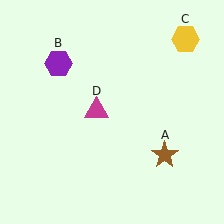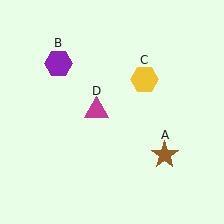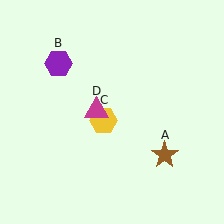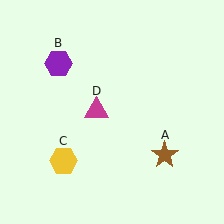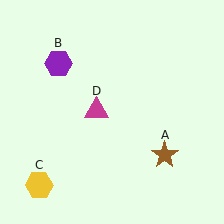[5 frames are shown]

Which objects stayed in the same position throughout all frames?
Brown star (object A) and purple hexagon (object B) and magenta triangle (object D) remained stationary.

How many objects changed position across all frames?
1 object changed position: yellow hexagon (object C).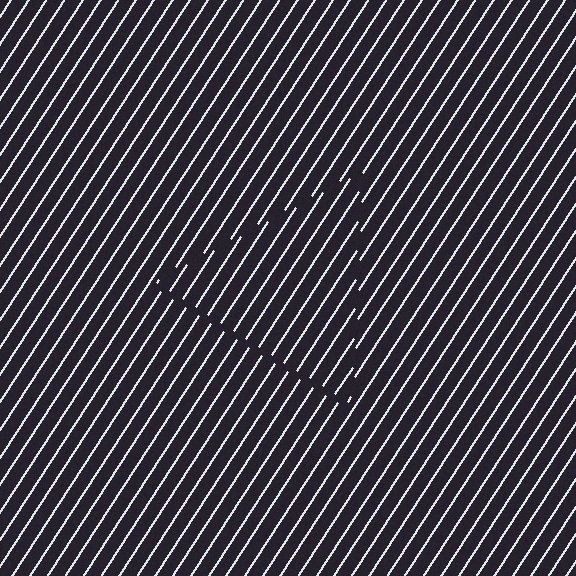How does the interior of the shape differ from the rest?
The interior of the shape contains the same grating, shifted by half a period — the contour is defined by the phase discontinuity where line-ends from the inner and outer gratings abut.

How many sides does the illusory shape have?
3 sides — the line-ends trace a triangle.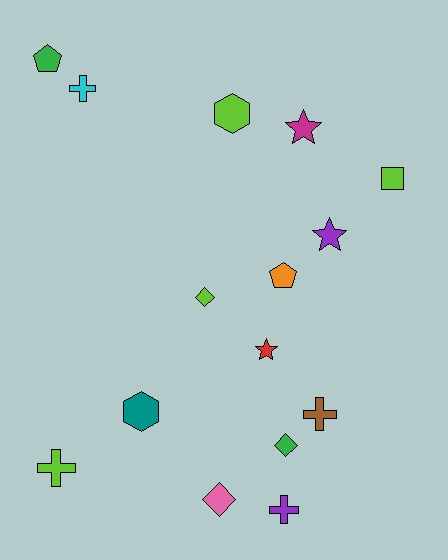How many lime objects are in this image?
There are 4 lime objects.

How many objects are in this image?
There are 15 objects.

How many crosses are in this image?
There are 4 crosses.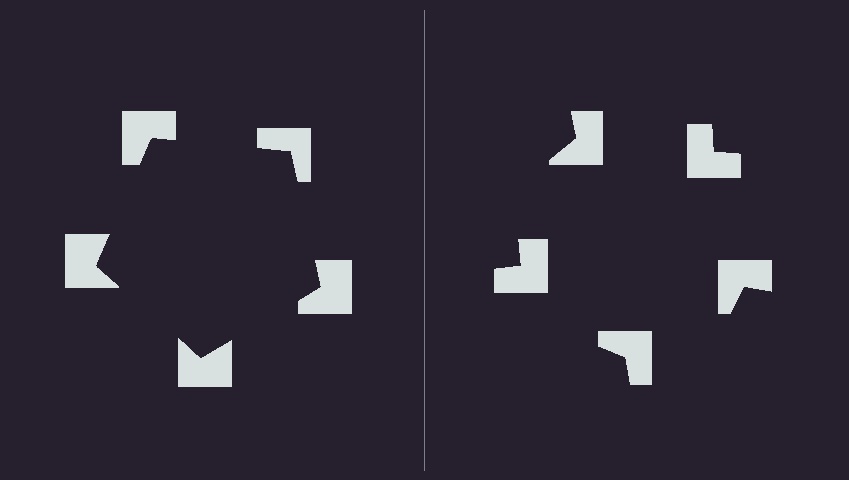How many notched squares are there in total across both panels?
10 — 5 on each side.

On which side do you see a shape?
An illusory pentagon appears on the left side. On the right side the wedge cuts are rotated, so no coherent shape forms.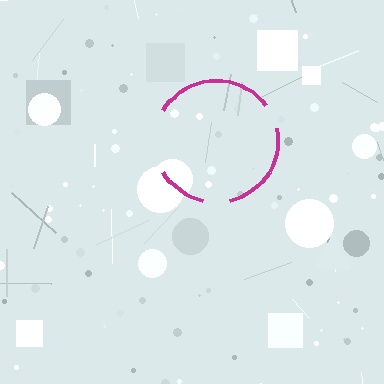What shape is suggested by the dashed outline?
The dashed outline suggests a circle.